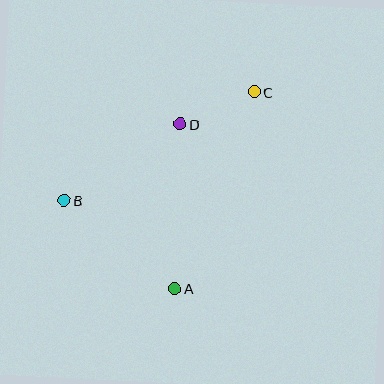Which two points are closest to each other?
Points C and D are closest to each other.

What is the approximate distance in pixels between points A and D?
The distance between A and D is approximately 164 pixels.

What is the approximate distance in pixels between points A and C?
The distance between A and C is approximately 212 pixels.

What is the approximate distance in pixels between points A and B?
The distance between A and B is approximately 142 pixels.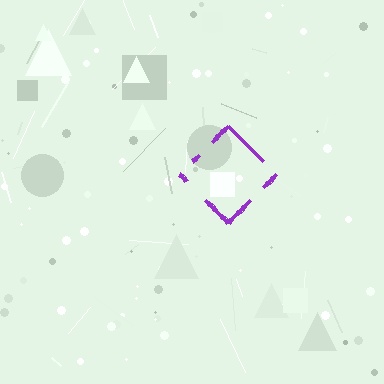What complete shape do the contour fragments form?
The contour fragments form a diamond.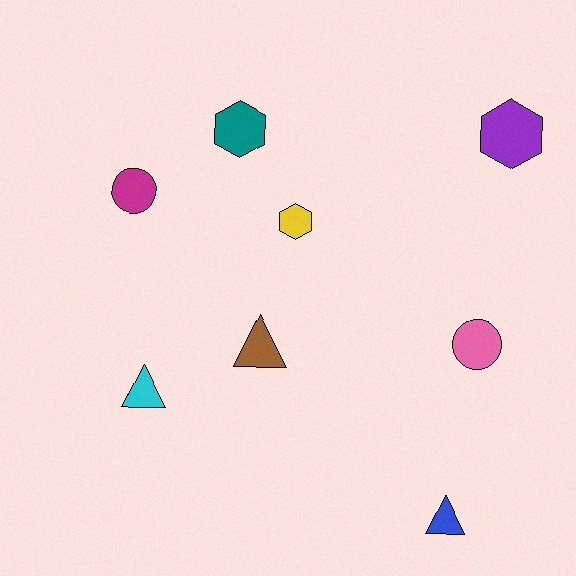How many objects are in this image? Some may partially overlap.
There are 8 objects.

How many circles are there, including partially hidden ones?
There are 2 circles.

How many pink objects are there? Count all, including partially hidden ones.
There is 1 pink object.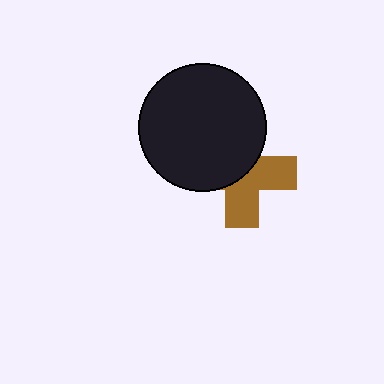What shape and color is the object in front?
The object in front is a black circle.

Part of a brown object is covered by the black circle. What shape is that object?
It is a cross.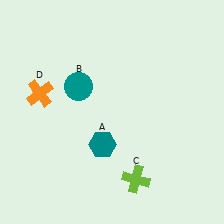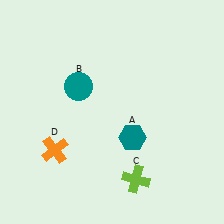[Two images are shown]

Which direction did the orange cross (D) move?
The orange cross (D) moved down.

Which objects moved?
The objects that moved are: the teal hexagon (A), the orange cross (D).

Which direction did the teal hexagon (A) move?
The teal hexagon (A) moved right.